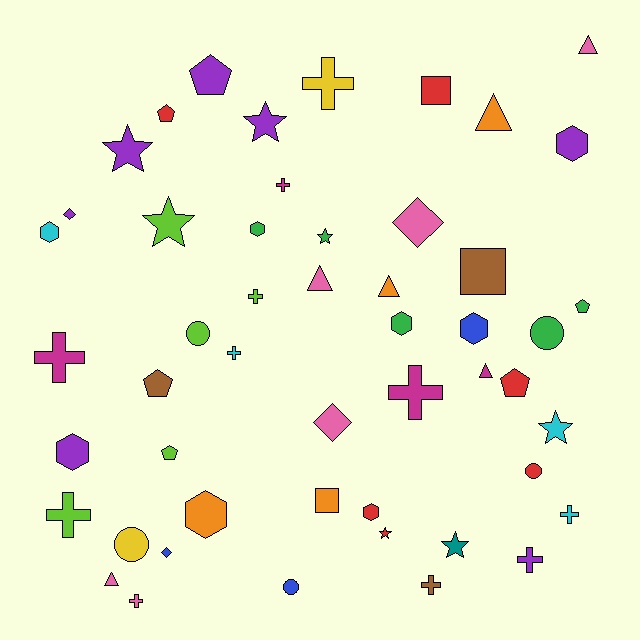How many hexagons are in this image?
There are 8 hexagons.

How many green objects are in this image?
There are 5 green objects.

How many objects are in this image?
There are 50 objects.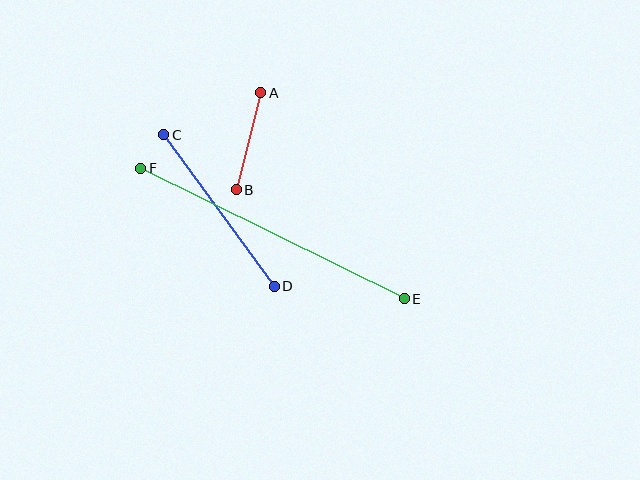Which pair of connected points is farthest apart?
Points E and F are farthest apart.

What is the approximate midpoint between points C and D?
The midpoint is at approximately (219, 210) pixels.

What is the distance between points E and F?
The distance is approximately 294 pixels.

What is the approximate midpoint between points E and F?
The midpoint is at approximately (273, 233) pixels.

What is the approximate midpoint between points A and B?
The midpoint is at approximately (249, 141) pixels.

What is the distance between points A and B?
The distance is approximately 100 pixels.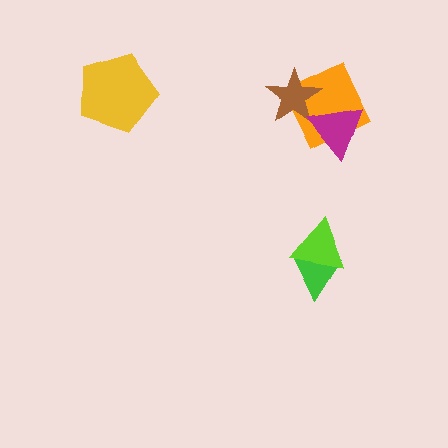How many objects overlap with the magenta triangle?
2 objects overlap with the magenta triangle.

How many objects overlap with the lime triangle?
1 object overlaps with the lime triangle.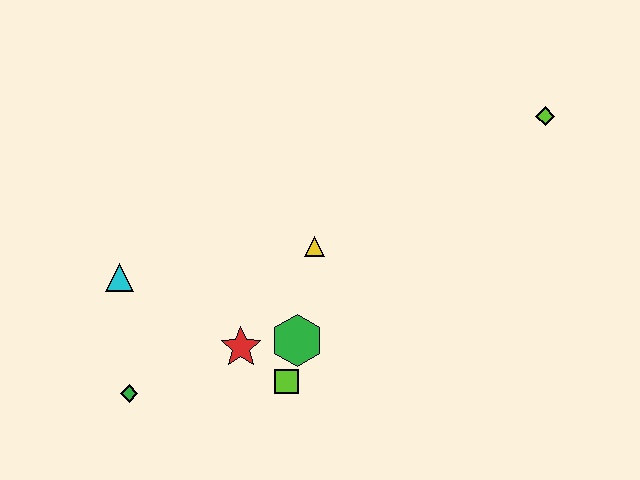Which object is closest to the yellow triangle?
The green hexagon is closest to the yellow triangle.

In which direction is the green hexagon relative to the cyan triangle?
The green hexagon is to the right of the cyan triangle.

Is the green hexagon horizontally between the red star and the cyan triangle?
No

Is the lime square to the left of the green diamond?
No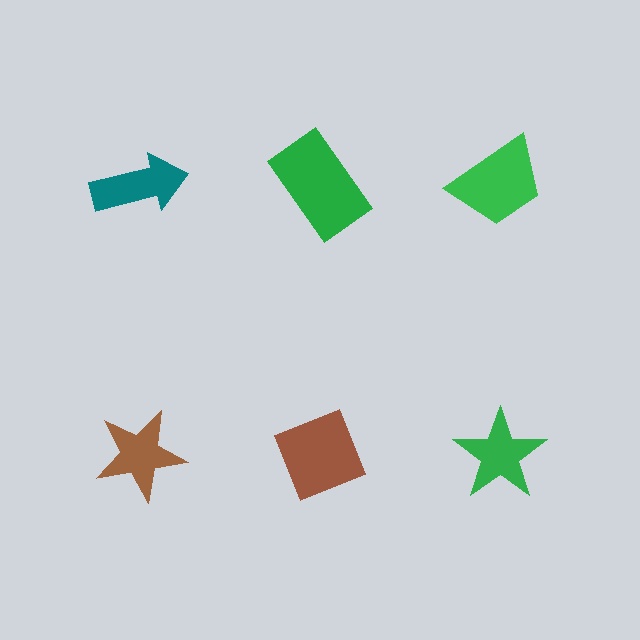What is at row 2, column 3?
A green star.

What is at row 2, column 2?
A brown diamond.